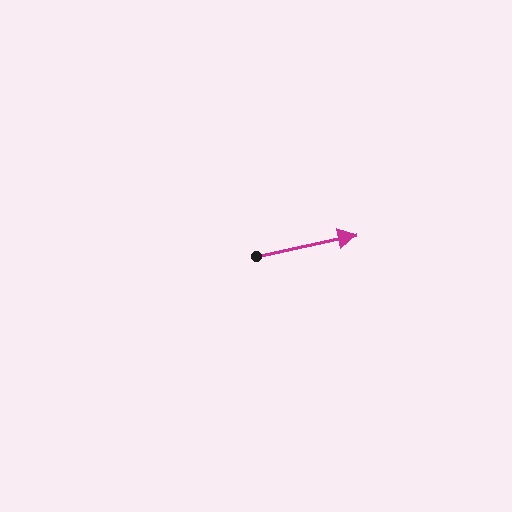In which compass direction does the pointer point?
East.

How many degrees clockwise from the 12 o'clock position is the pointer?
Approximately 78 degrees.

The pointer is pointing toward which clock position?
Roughly 3 o'clock.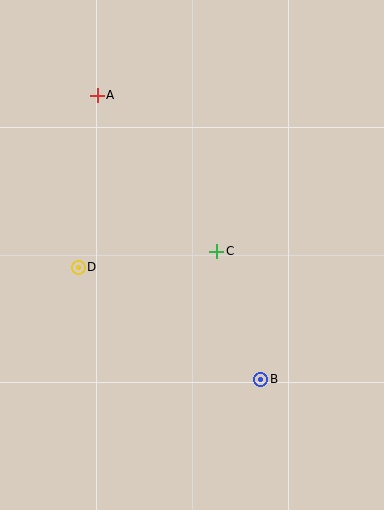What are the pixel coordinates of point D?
Point D is at (78, 267).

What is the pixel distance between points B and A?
The distance between B and A is 328 pixels.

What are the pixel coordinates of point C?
Point C is at (217, 251).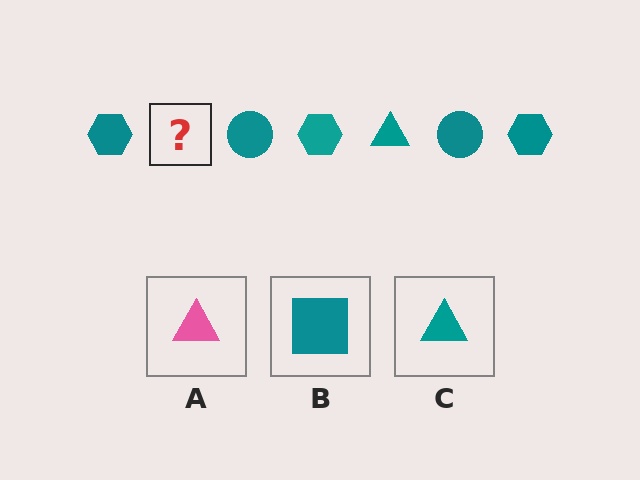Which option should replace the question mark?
Option C.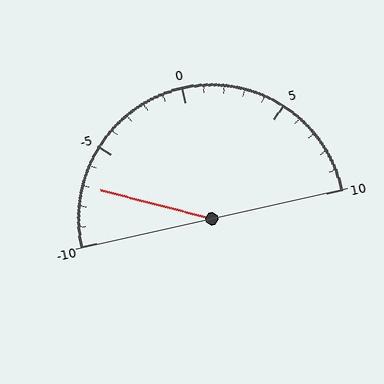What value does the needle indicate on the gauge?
The needle indicates approximately -7.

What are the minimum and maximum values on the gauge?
The gauge ranges from -10 to 10.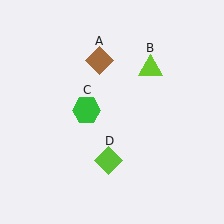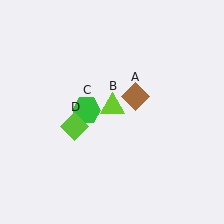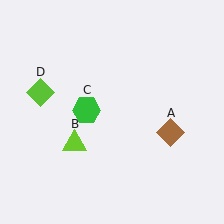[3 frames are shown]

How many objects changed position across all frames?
3 objects changed position: brown diamond (object A), lime triangle (object B), lime diamond (object D).